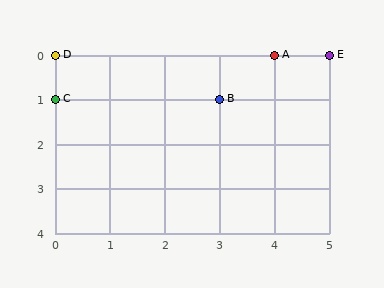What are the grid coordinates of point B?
Point B is at grid coordinates (3, 1).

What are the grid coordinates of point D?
Point D is at grid coordinates (0, 0).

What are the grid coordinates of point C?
Point C is at grid coordinates (0, 1).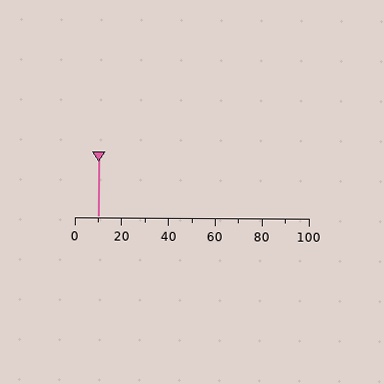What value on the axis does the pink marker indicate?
The marker indicates approximately 10.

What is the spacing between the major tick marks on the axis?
The major ticks are spaced 20 apart.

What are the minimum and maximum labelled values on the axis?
The axis runs from 0 to 100.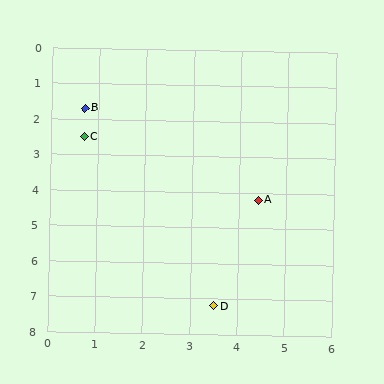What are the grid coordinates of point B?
Point B is at approximately (0.7, 1.7).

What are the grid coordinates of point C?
Point C is at approximately (0.7, 2.5).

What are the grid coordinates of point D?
Point D is at approximately (3.5, 7.2).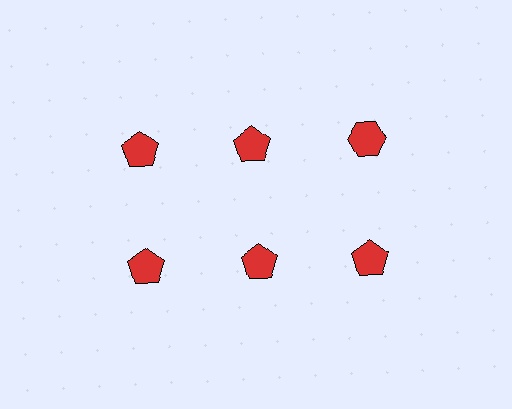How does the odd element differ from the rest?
It has a different shape: hexagon instead of pentagon.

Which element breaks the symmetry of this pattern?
The red hexagon in the top row, center column breaks the symmetry. All other shapes are red pentagons.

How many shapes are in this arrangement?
There are 6 shapes arranged in a grid pattern.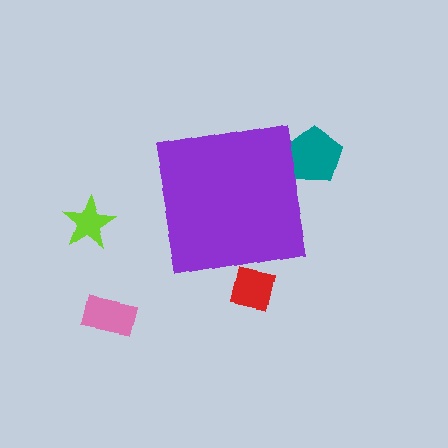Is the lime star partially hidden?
No, the lime star is fully visible.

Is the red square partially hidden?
Yes, the red square is partially hidden behind the purple square.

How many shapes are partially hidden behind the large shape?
2 shapes are partially hidden.